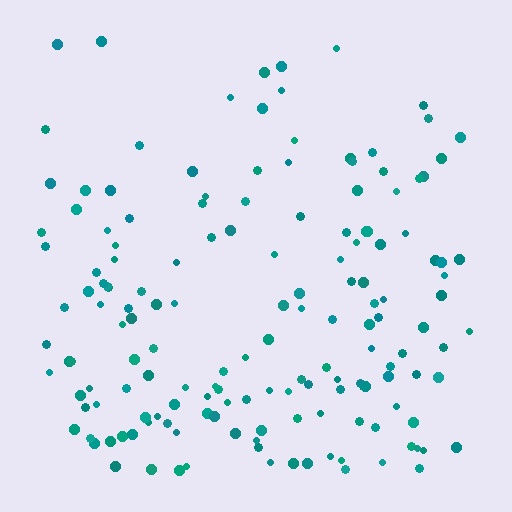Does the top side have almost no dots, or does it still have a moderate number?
Still a moderate number, just noticeably fewer than the bottom.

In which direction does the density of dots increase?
From top to bottom, with the bottom side densest.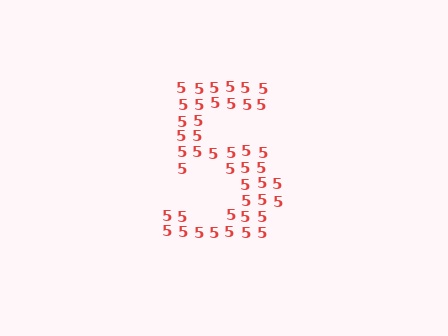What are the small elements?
The small elements are digit 5's.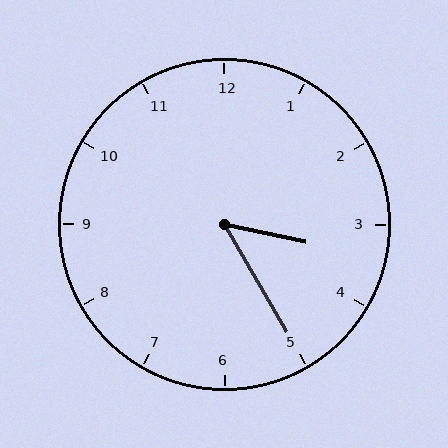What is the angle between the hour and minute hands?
Approximately 48 degrees.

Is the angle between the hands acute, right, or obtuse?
It is acute.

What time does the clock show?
3:25.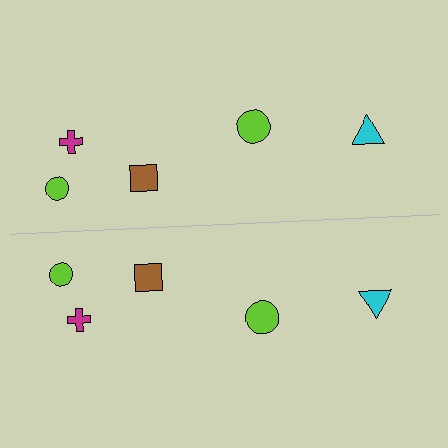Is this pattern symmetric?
Yes, this pattern has bilateral (reflection) symmetry.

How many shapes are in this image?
There are 10 shapes in this image.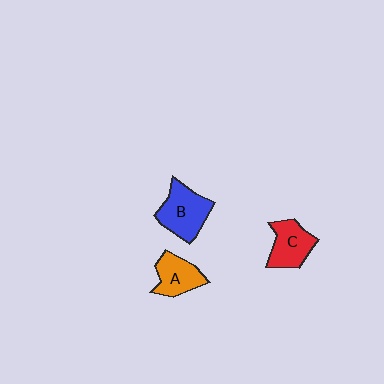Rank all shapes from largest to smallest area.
From largest to smallest: B (blue), C (red), A (orange).